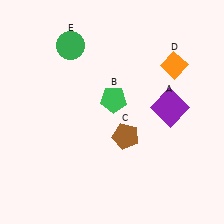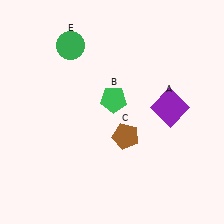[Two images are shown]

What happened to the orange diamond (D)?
The orange diamond (D) was removed in Image 2. It was in the top-right area of Image 1.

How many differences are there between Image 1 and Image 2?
There is 1 difference between the two images.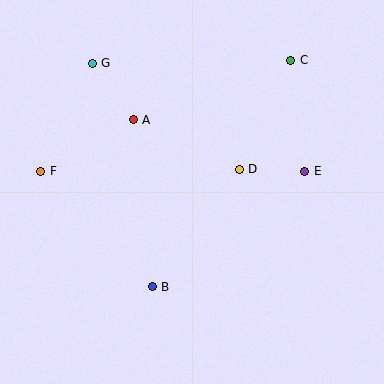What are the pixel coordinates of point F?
Point F is at (41, 171).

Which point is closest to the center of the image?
Point D at (239, 169) is closest to the center.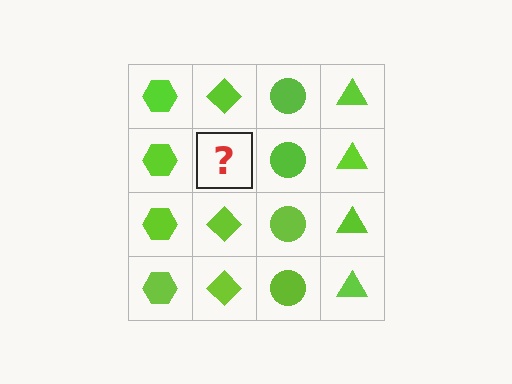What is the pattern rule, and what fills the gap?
The rule is that each column has a consistent shape. The gap should be filled with a lime diamond.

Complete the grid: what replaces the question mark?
The question mark should be replaced with a lime diamond.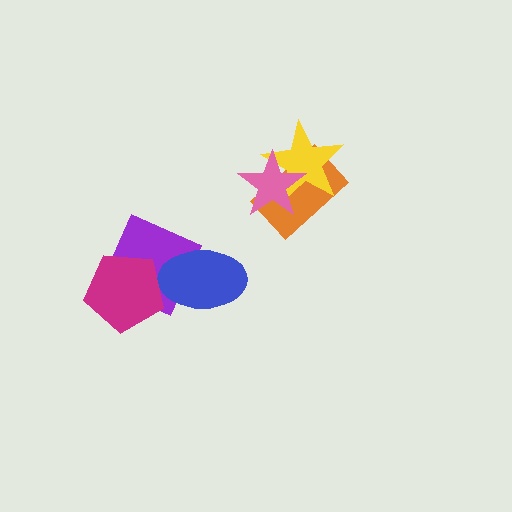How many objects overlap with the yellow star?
2 objects overlap with the yellow star.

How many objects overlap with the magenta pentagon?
1 object overlaps with the magenta pentagon.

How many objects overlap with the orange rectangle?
2 objects overlap with the orange rectangle.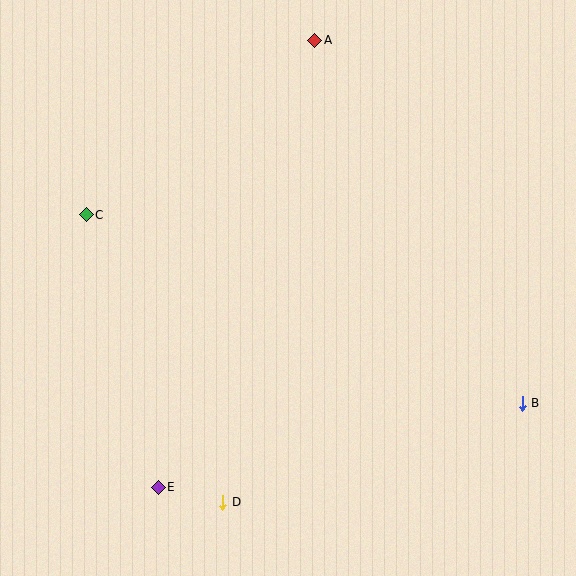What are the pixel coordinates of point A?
Point A is at (315, 40).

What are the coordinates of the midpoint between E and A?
The midpoint between E and A is at (237, 264).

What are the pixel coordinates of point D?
Point D is at (223, 502).